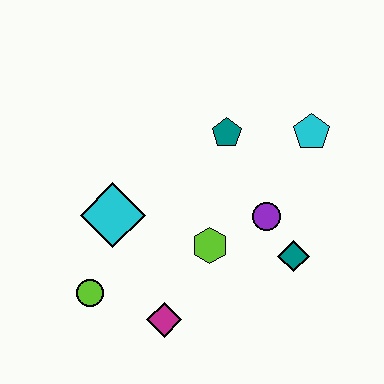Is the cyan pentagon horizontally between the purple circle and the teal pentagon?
No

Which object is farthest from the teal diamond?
The lime circle is farthest from the teal diamond.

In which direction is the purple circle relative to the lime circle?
The purple circle is to the right of the lime circle.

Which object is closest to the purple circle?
The teal diamond is closest to the purple circle.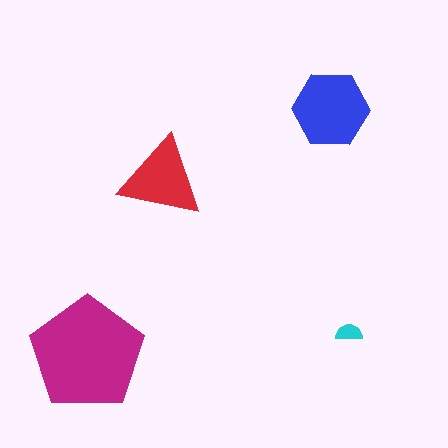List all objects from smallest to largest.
The cyan semicircle, the red triangle, the blue hexagon, the magenta pentagon.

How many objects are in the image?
There are 4 objects in the image.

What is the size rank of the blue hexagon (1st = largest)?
2nd.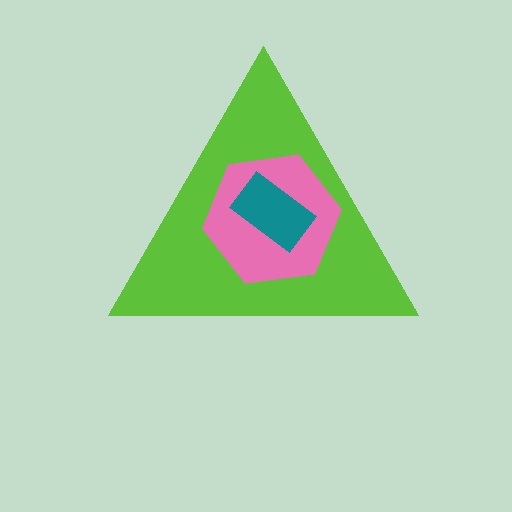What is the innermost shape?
The teal rectangle.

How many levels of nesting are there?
3.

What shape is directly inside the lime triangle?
The pink hexagon.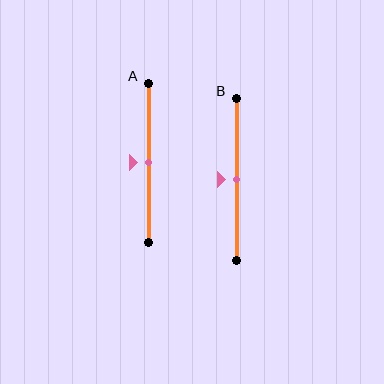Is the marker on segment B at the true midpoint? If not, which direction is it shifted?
Yes, the marker on segment B is at the true midpoint.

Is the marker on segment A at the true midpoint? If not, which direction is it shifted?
Yes, the marker on segment A is at the true midpoint.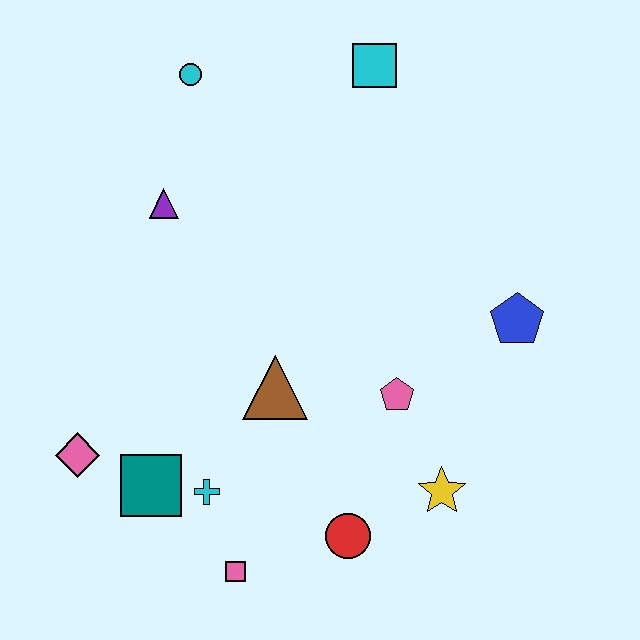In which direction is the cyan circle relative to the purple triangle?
The cyan circle is above the purple triangle.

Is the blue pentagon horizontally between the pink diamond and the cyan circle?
No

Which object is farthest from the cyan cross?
The cyan square is farthest from the cyan cross.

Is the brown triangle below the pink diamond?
No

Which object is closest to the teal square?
The cyan cross is closest to the teal square.